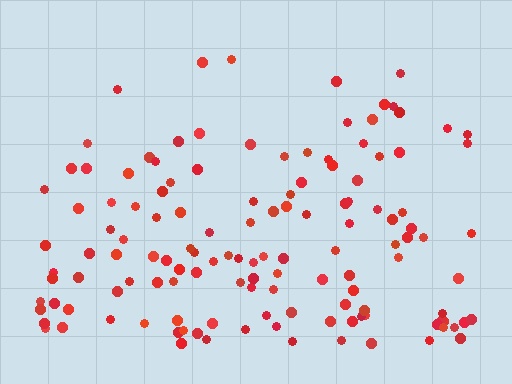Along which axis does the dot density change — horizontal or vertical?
Vertical.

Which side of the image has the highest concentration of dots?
The bottom.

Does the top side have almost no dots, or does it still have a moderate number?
Still a moderate number, just noticeably fewer than the bottom.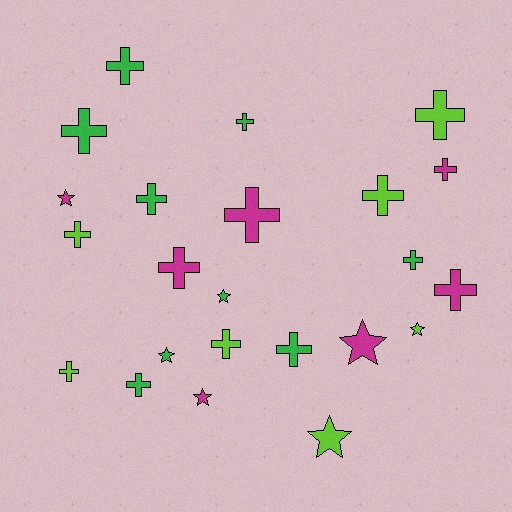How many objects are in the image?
There are 23 objects.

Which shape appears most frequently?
Cross, with 16 objects.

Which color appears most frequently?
Green, with 9 objects.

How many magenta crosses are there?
There are 4 magenta crosses.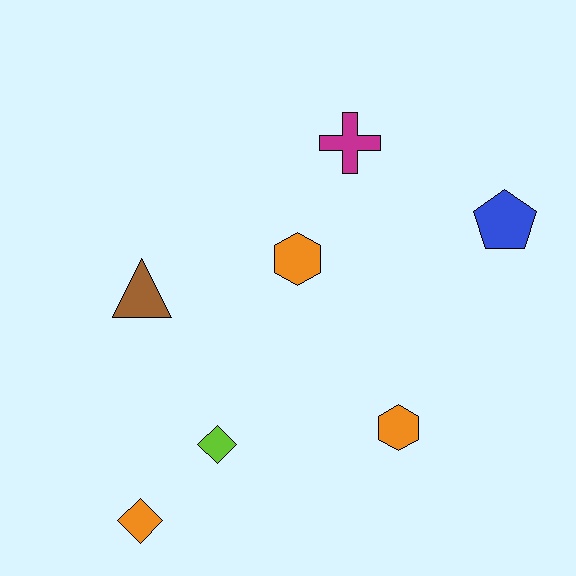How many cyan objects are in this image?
There are no cyan objects.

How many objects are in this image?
There are 7 objects.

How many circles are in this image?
There are no circles.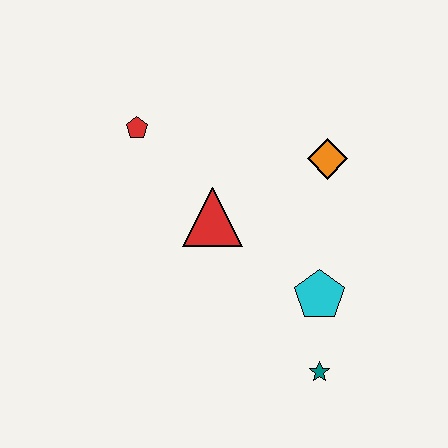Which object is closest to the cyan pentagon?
The teal star is closest to the cyan pentagon.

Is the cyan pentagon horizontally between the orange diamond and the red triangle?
Yes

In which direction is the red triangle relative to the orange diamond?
The red triangle is to the left of the orange diamond.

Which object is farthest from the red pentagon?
The teal star is farthest from the red pentagon.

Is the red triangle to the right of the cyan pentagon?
No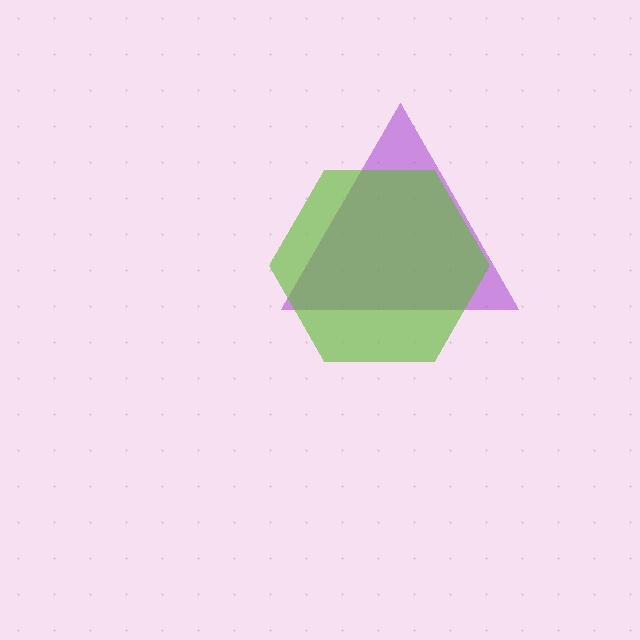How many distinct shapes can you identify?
There are 2 distinct shapes: a purple triangle, a lime hexagon.